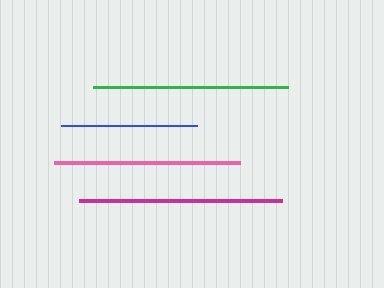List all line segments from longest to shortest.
From longest to shortest: magenta, green, pink, blue.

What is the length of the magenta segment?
The magenta segment is approximately 203 pixels long.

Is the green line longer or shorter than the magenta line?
The magenta line is longer than the green line.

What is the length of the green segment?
The green segment is approximately 195 pixels long.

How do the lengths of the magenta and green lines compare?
The magenta and green lines are approximately the same length.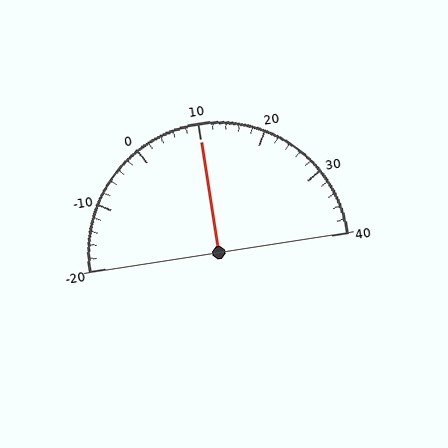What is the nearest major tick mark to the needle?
The nearest major tick mark is 10.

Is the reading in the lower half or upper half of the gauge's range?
The reading is in the upper half of the range (-20 to 40).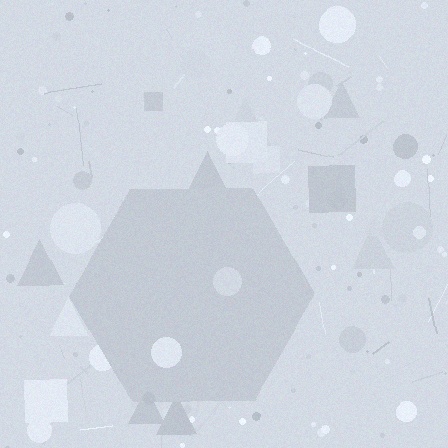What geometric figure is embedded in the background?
A hexagon is embedded in the background.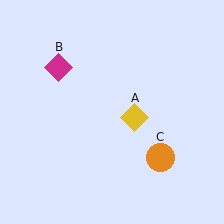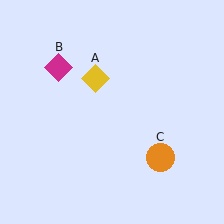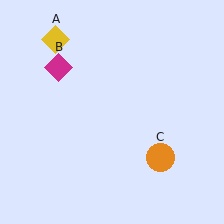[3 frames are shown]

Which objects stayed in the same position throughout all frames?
Magenta diamond (object B) and orange circle (object C) remained stationary.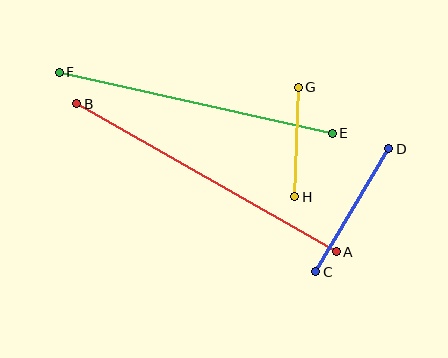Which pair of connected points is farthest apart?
Points A and B are farthest apart.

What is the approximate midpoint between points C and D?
The midpoint is at approximately (352, 210) pixels.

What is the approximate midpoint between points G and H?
The midpoint is at approximately (297, 142) pixels.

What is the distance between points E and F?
The distance is approximately 280 pixels.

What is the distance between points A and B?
The distance is approximately 299 pixels.